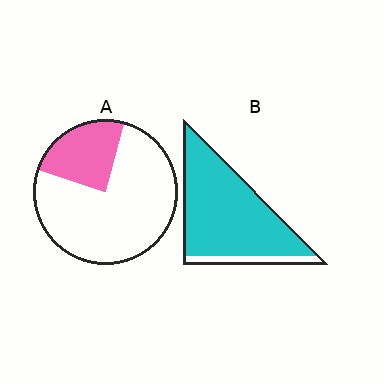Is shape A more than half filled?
No.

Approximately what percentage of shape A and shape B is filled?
A is approximately 25% and B is approximately 90%.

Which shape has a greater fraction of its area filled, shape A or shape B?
Shape B.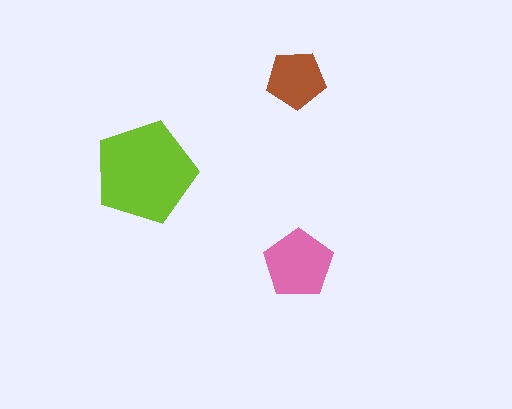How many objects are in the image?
There are 3 objects in the image.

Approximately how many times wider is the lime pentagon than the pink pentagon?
About 1.5 times wider.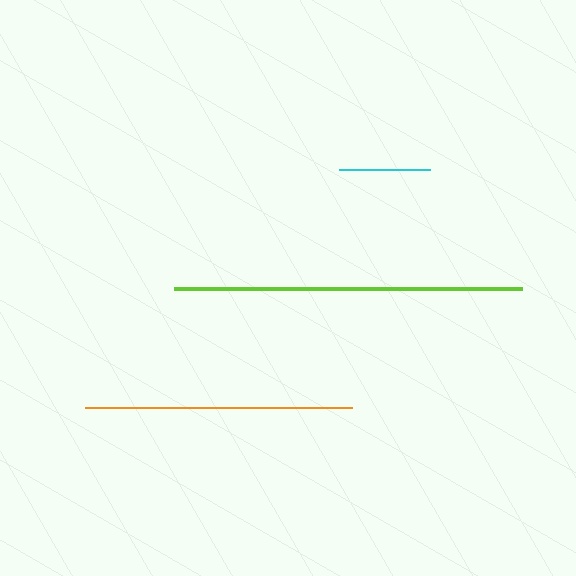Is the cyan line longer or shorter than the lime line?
The lime line is longer than the cyan line.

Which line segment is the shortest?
The cyan line is the shortest at approximately 92 pixels.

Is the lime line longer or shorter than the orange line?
The lime line is longer than the orange line.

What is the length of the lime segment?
The lime segment is approximately 349 pixels long.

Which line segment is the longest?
The lime line is the longest at approximately 349 pixels.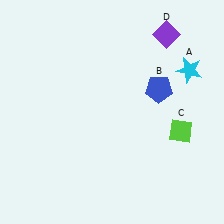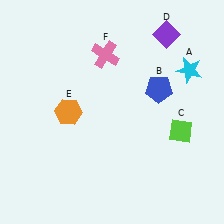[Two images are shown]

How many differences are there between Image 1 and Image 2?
There are 2 differences between the two images.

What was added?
An orange hexagon (E), a pink cross (F) were added in Image 2.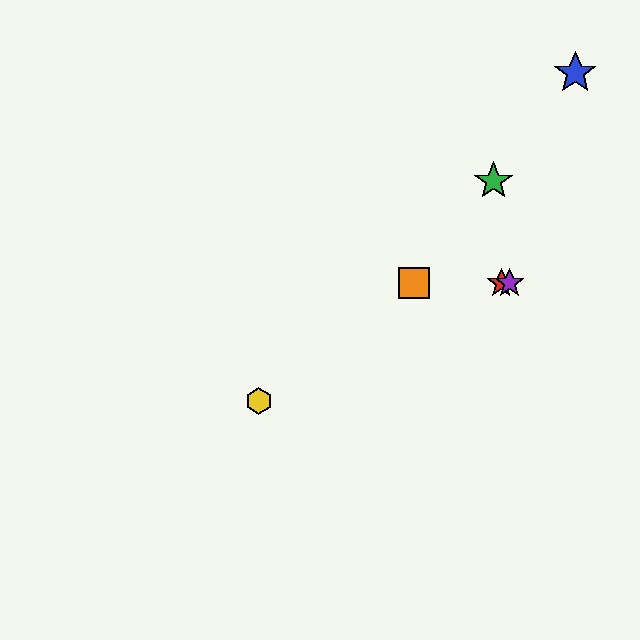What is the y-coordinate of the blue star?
The blue star is at y≈73.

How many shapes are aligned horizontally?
3 shapes (the red star, the purple star, the orange square) are aligned horizontally.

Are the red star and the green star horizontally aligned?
No, the red star is at y≈283 and the green star is at y≈181.